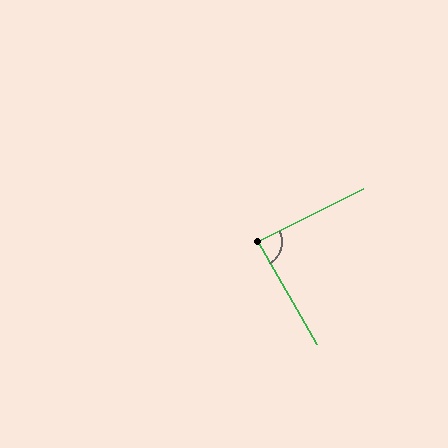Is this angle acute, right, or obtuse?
It is approximately a right angle.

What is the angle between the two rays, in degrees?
Approximately 87 degrees.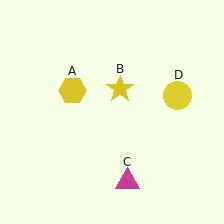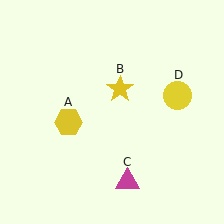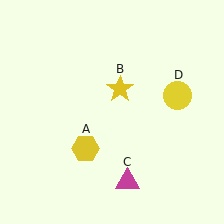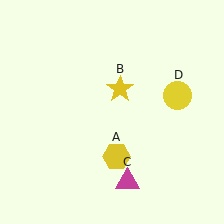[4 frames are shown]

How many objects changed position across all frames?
1 object changed position: yellow hexagon (object A).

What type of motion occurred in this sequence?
The yellow hexagon (object A) rotated counterclockwise around the center of the scene.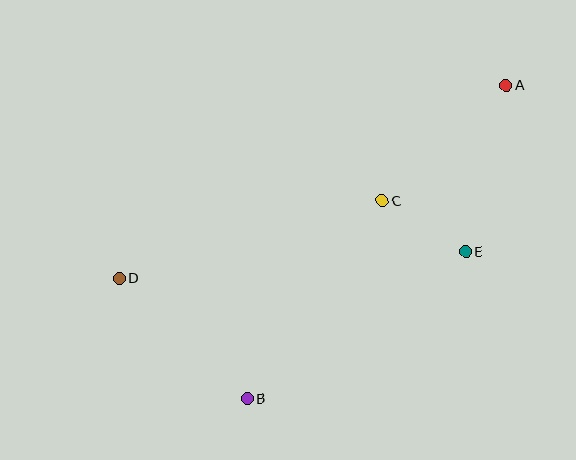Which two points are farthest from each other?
Points A and D are farthest from each other.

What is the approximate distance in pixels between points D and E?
The distance between D and E is approximately 347 pixels.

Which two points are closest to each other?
Points C and E are closest to each other.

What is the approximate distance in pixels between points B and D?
The distance between B and D is approximately 176 pixels.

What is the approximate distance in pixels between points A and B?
The distance between A and B is approximately 406 pixels.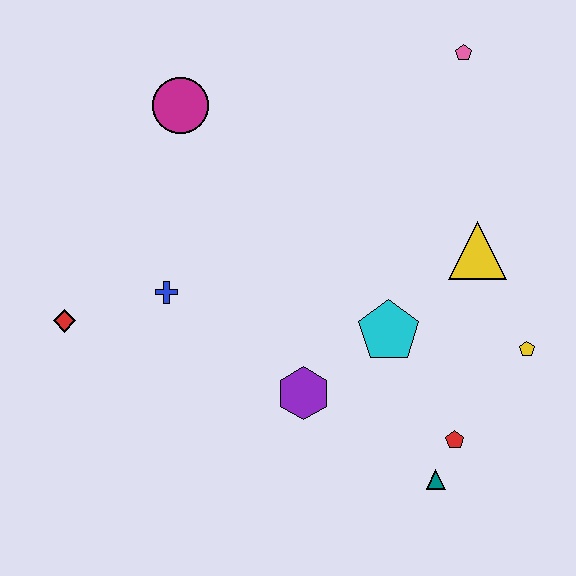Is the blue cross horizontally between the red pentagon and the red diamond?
Yes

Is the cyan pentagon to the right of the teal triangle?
No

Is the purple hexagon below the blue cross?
Yes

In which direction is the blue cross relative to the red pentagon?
The blue cross is to the left of the red pentagon.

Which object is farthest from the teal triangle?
The magenta circle is farthest from the teal triangle.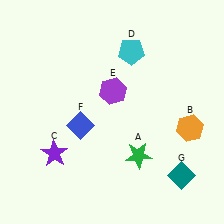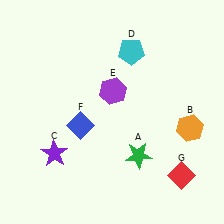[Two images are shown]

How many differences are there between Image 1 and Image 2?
There is 1 difference between the two images.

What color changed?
The diamond (G) changed from teal in Image 1 to red in Image 2.